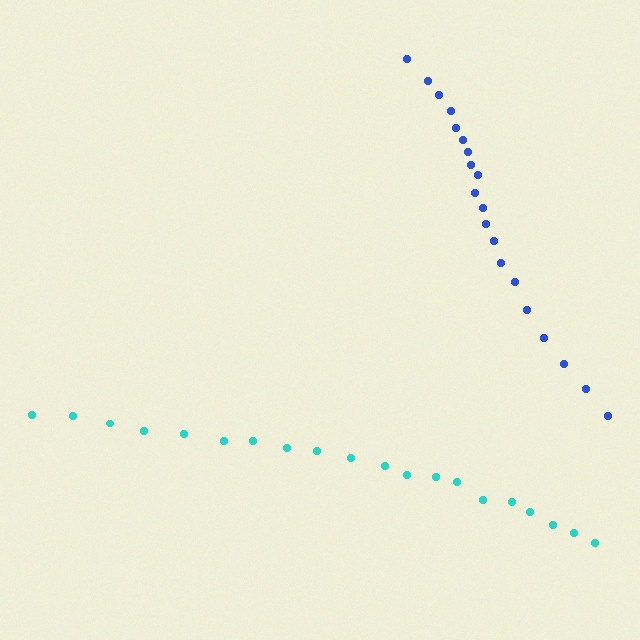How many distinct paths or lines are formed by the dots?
There are 2 distinct paths.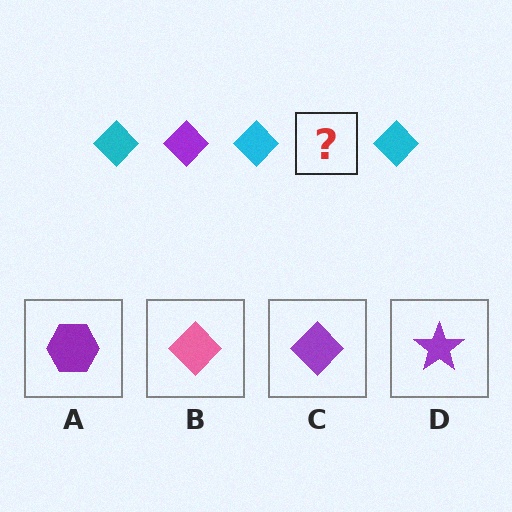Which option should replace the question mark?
Option C.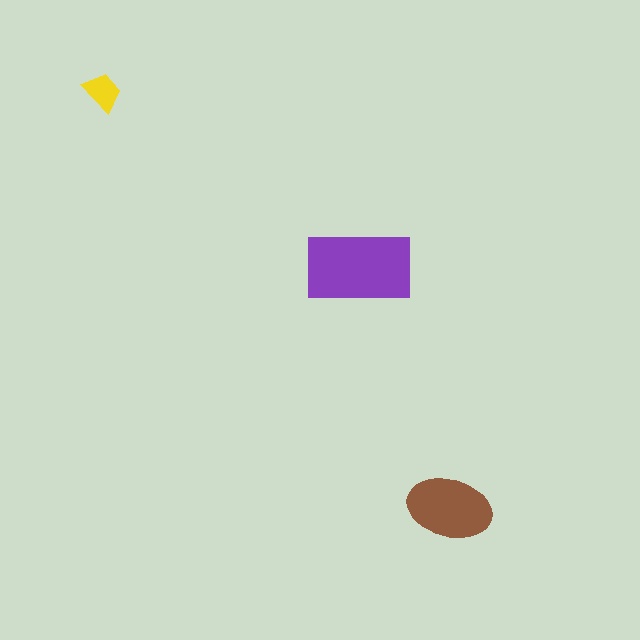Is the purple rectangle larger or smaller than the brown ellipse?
Larger.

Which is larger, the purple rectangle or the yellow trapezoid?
The purple rectangle.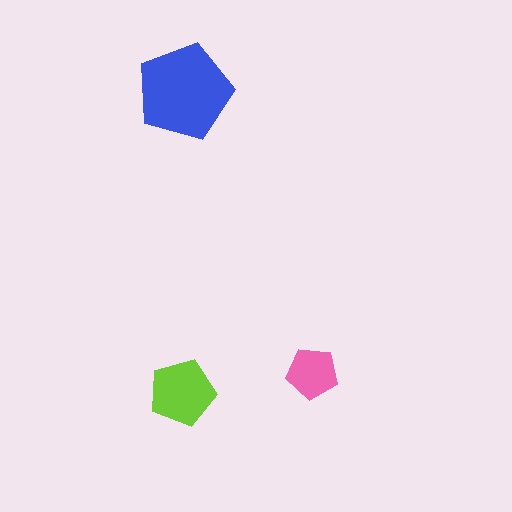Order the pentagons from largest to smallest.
the blue one, the lime one, the pink one.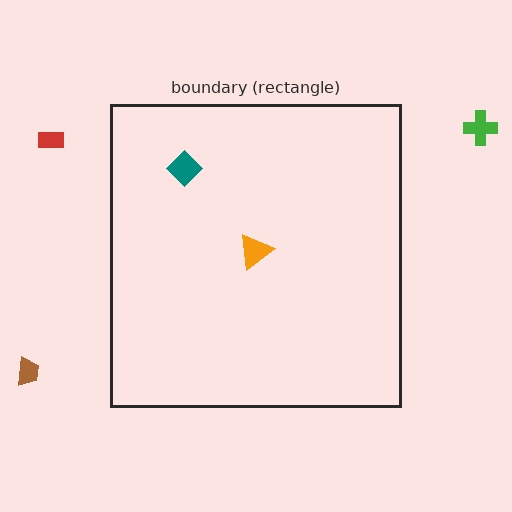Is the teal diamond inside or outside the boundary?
Inside.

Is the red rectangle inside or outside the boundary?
Outside.